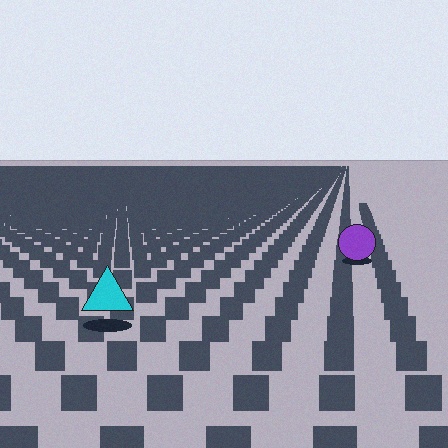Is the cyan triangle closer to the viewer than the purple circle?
Yes. The cyan triangle is closer — you can tell from the texture gradient: the ground texture is coarser near it.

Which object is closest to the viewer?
The cyan triangle is closest. The texture marks near it are larger and more spread out.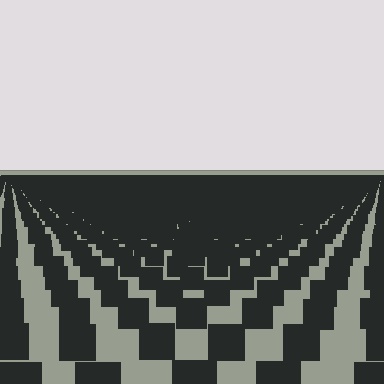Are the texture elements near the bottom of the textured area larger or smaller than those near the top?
Larger. Near the bottom, elements are closer to the viewer and appear at a bigger on-screen size.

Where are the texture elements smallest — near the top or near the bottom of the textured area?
Near the top.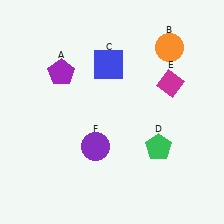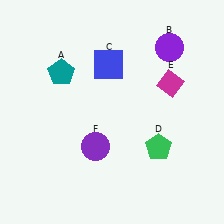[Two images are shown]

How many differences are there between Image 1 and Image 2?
There are 2 differences between the two images.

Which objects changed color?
A changed from purple to teal. B changed from orange to purple.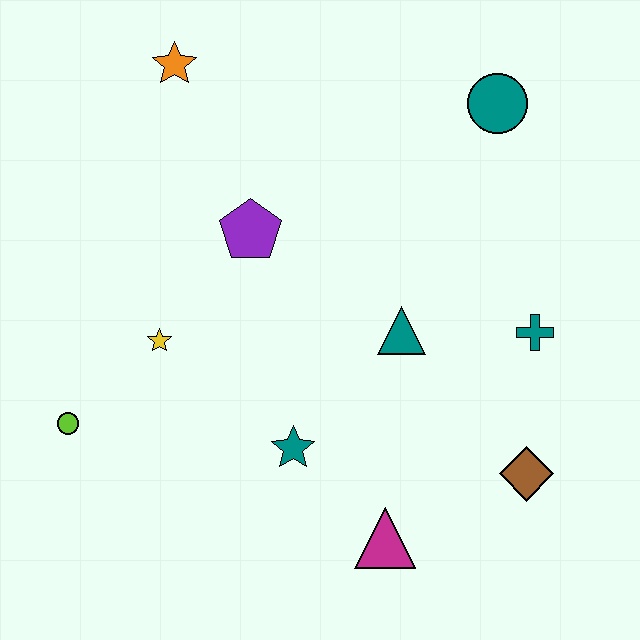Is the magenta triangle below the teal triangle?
Yes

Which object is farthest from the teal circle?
The lime circle is farthest from the teal circle.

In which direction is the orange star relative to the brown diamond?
The orange star is above the brown diamond.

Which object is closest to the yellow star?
The lime circle is closest to the yellow star.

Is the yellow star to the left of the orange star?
Yes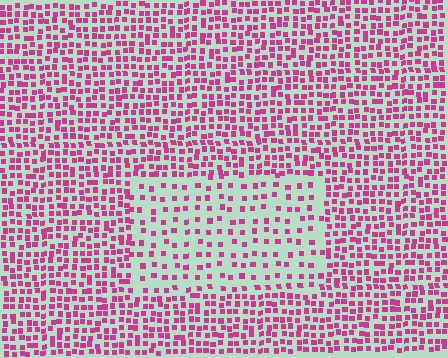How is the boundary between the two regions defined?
The boundary is defined by a change in element density (approximately 2.1x ratio). All elements are the same color, size, and shape.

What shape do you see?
I see a rectangle.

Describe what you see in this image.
The image contains small magenta elements arranged at two different densities. A rectangle-shaped region is visible where the elements are less densely packed than the surrounding area.